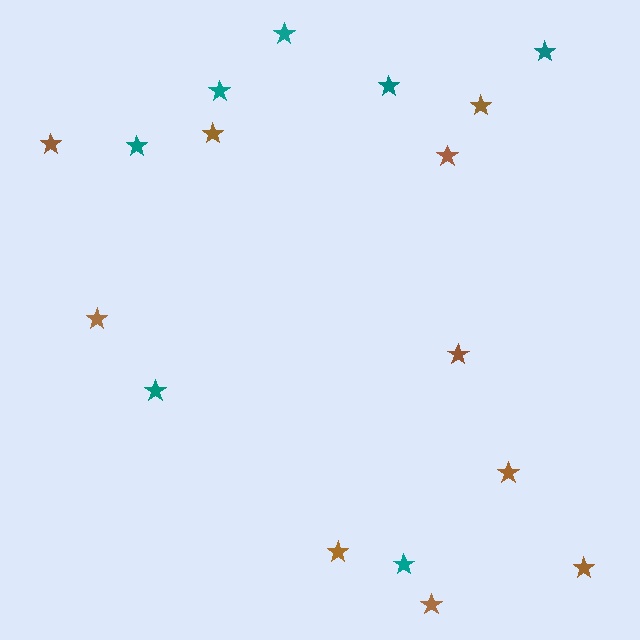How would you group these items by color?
There are 2 groups: one group of brown stars (10) and one group of teal stars (7).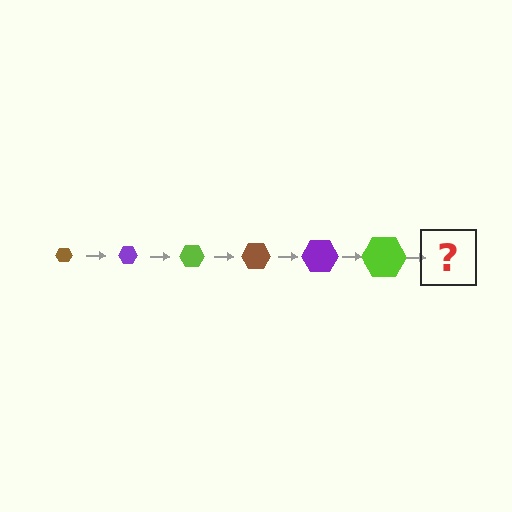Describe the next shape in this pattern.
It should be a brown hexagon, larger than the previous one.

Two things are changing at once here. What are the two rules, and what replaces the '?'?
The two rules are that the hexagon grows larger each step and the color cycles through brown, purple, and lime. The '?' should be a brown hexagon, larger than the previous one.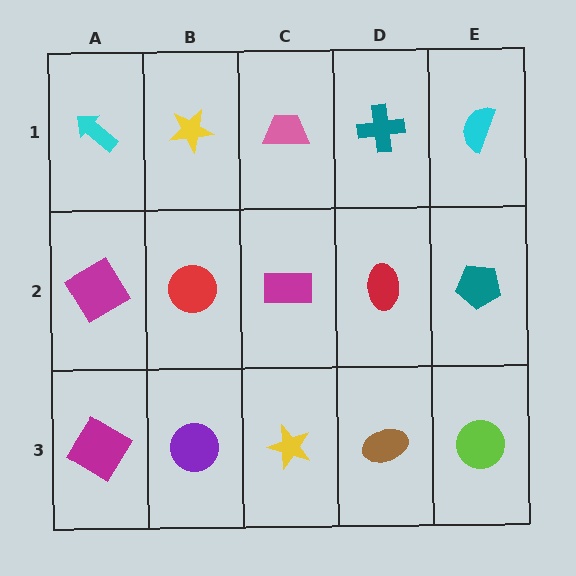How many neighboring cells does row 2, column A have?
3.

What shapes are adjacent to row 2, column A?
A cyan arrow (row 1, column A), a magenta diamond (row 3, column A), a red circle (row 2, column B).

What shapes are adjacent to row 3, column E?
A teal pentagon (row 2, column E), a brown ellipse (row 3, column D).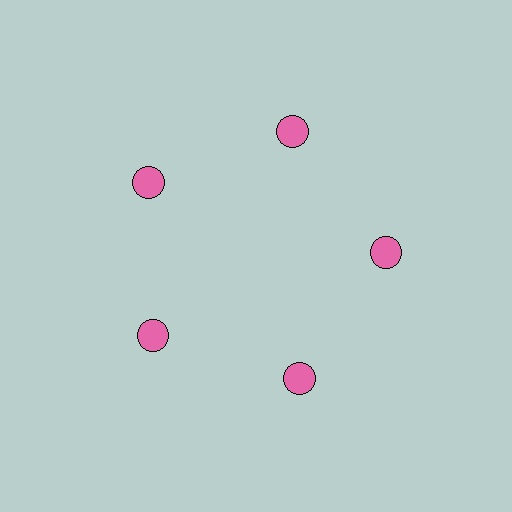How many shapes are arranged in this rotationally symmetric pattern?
There are 5 shapes, arranged in 5 groups of 1.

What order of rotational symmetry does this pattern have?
This pattern has 5-fold rotational symmetry.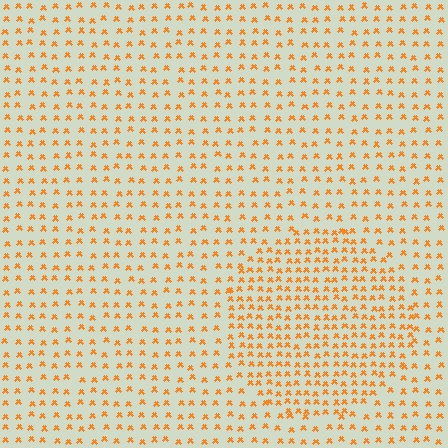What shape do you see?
I see a circle.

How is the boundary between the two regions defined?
The boundary is defined by a change in element density (approximately 1.7x ratio). All elements are the same color, size, and shape.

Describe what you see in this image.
The image contains small orange elements arranged at two different densities. A circle-shaped region is visible where the elements are more densely packed than the surrounding area.